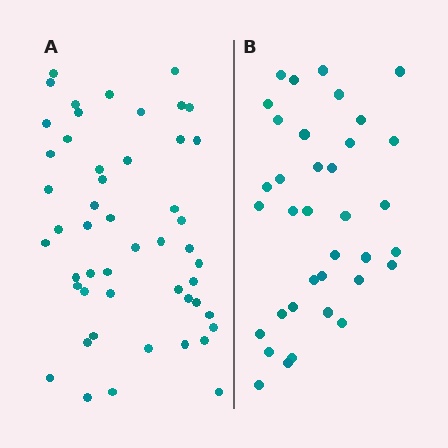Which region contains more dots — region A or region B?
Region A (the left region) has more dots.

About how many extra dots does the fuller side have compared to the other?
Region A has approximately 15 more dots than region B.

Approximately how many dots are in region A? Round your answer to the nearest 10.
About 50 dots.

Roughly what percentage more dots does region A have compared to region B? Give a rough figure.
About 40% more.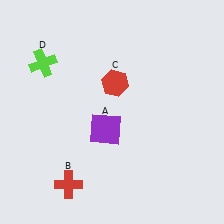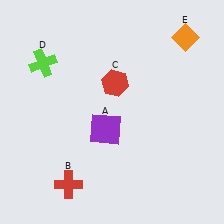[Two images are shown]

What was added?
An orange diamond (E) was added in Image 2.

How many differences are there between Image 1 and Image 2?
There is 1 difference between the two images.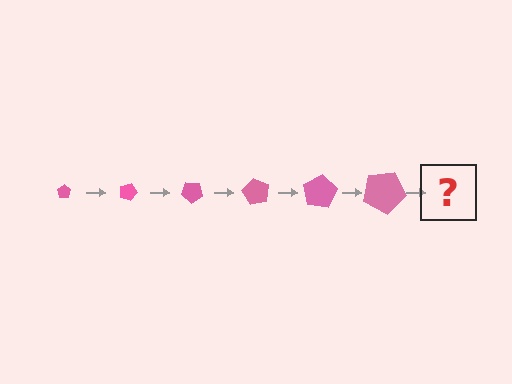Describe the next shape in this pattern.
It should be a pentagon, larger than the previous one and rotated 120 degrees from the start.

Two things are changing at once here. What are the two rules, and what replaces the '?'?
The two rules are that the pentagon grows larger each step and it rotates 20 degrees each step. The '?' should be a pentagon, larger than the previous one and rotated 120 degrees from the start.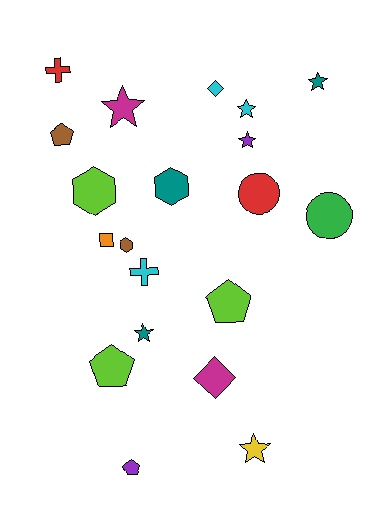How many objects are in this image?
There are 20 objects.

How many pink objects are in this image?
There are no pink objects.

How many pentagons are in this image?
There are 4 pentagons.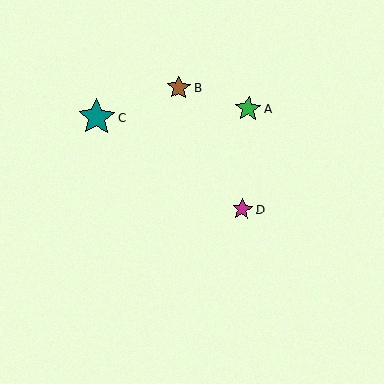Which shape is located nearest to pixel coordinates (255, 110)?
The green star (labeled A) at (248, 108) is nearest to that location.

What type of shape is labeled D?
Shape D is a magenta star.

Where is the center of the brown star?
The center of the brown star is at (179, 88).